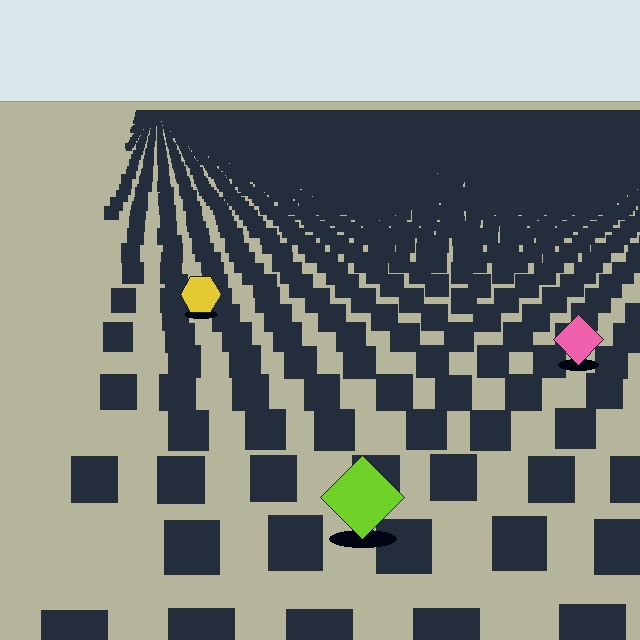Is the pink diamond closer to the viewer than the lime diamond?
No. The lime diamond is closer — you can tell from the texture gradient: the ground texture is coarser near it.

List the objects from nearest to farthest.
From nearest to farthest: the lime diamond, the pink diamond, the yellow hexagon.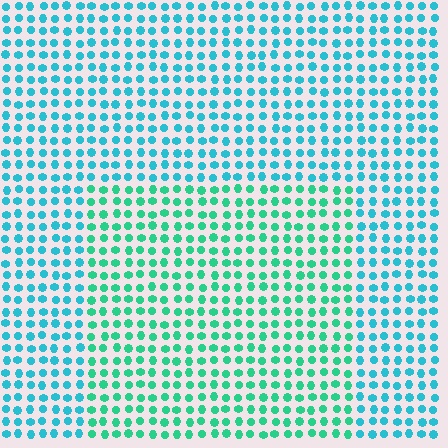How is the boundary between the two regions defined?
The boundary is defined purely by a slight shift in hue (about 31 degrees). Spacing, size, and orientation are identical on both sides.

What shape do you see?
I see a rectangle.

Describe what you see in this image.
The image is filled with small cyan elements in a uniform arrangement. A rectangle-shaped region is visible where the elements are tinted to a slightly different hue, forming a subtle color boundary.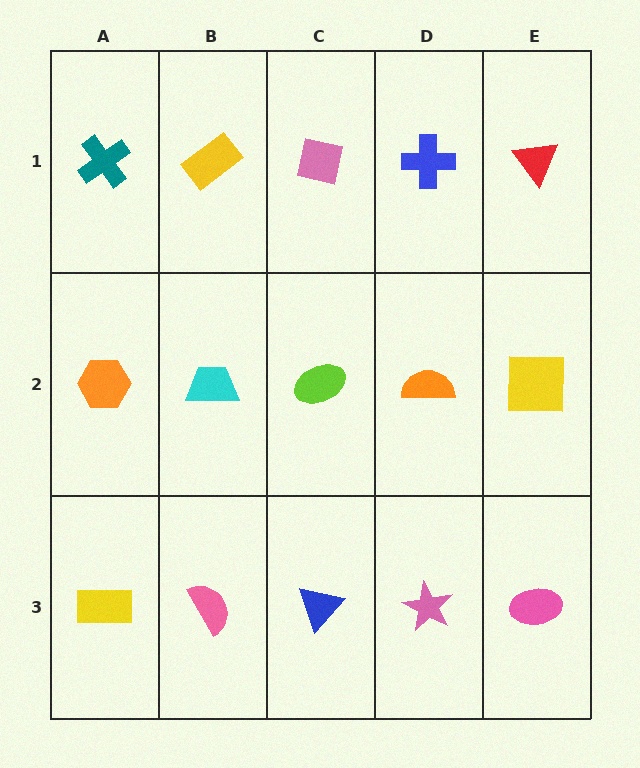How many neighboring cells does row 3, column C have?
3.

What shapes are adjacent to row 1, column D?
An orange semicircle (row 2, column D), a pink square (row 1, column C), a red triangle (row 1, column E).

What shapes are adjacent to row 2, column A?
A teal cross (row 1, column A), a yellow rectangle (row 3, column A), a cyan trapezoid (row 2, column B).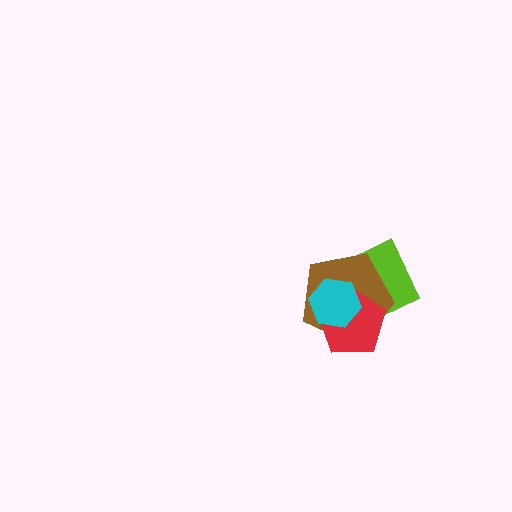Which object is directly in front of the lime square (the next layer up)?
The brown pentagon is directly in front of the lime square.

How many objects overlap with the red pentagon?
3 objects overlap with the red pentagon.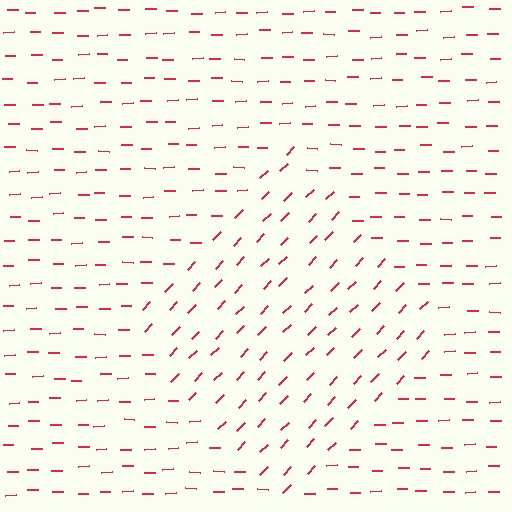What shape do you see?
I see a diamond.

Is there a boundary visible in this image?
Yes, there is a texture boundary formed by a change in line orientation.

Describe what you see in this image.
The image is filled with small red line segments. A diamond region in the image has lines oriented differently from the surrounding lines, creating a visible texture boundary.